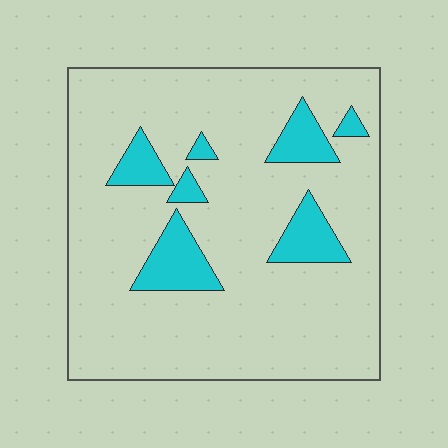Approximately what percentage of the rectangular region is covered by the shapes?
Approximately 15%.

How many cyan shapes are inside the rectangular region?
7.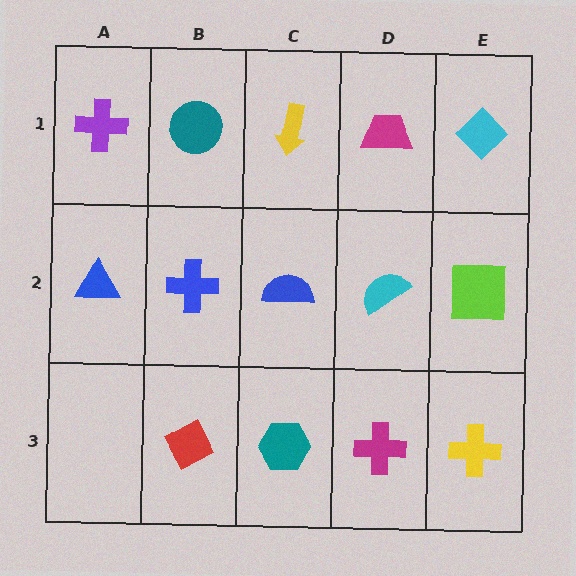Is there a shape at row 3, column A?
No, that cell is empty.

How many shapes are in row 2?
5 shapes.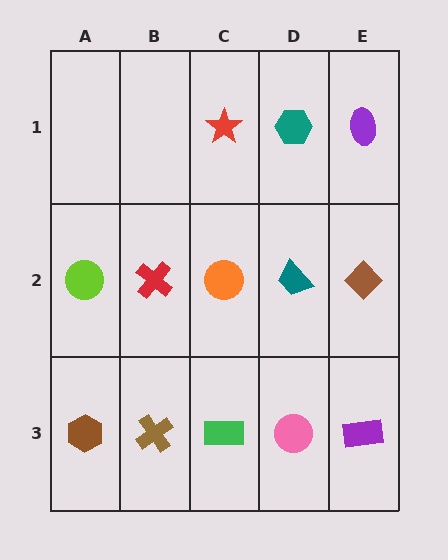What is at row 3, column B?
A brown cross.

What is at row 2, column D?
A teal trapezoid.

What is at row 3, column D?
A pink circle.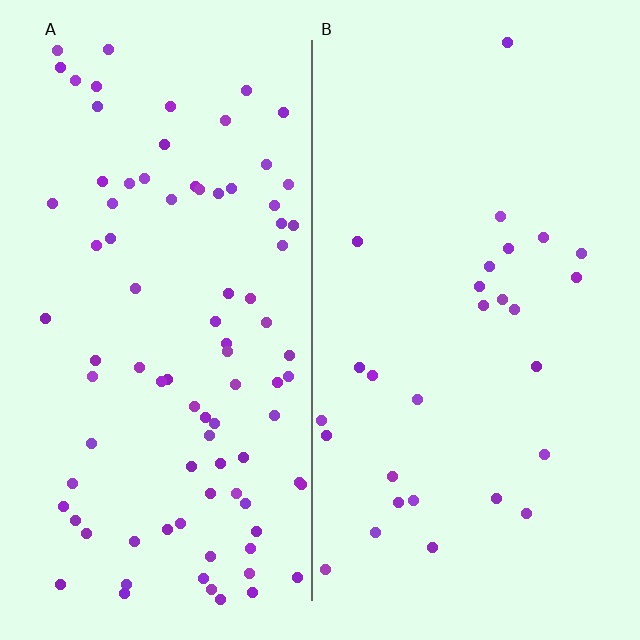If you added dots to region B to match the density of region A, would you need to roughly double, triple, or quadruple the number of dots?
Approximately triple.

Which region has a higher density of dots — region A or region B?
A (the left).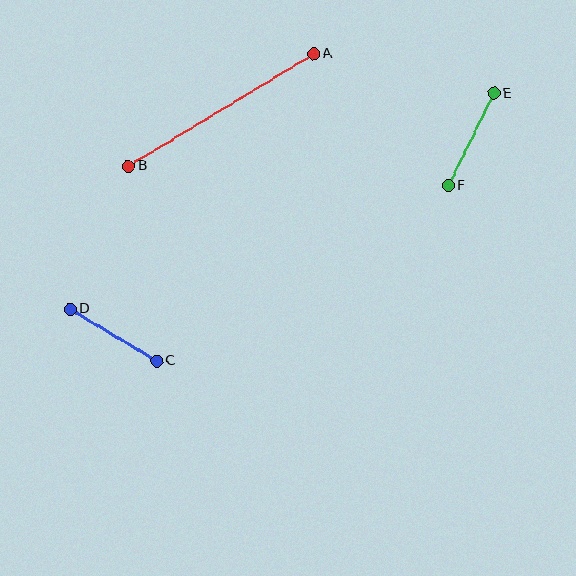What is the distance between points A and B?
The distance is approximately 217 pixels.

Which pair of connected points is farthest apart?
Points A and B are farthest apart.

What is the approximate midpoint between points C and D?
The midpoint is at approximately (113, 335) pixels.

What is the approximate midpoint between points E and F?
The midpoint is at approximately (471, 140) pixels.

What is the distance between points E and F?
The distance is approximately 103 pixels.